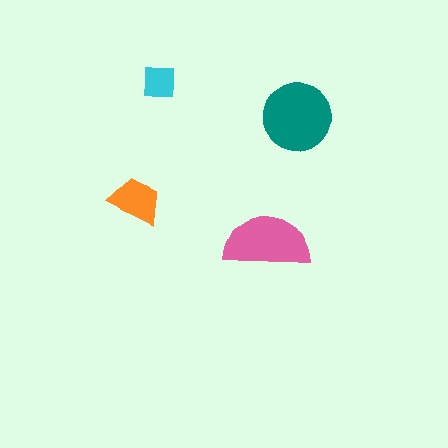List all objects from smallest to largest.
The cyan square, the orange trapezoid, the pink semicircle, the teal circle.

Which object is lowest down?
The pink semicircle is bottommost.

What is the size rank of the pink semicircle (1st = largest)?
2nd.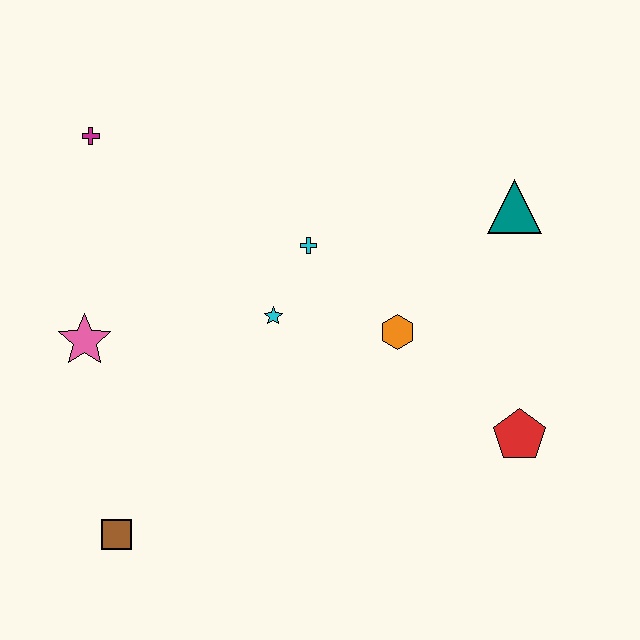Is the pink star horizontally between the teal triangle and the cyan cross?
No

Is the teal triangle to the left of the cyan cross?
No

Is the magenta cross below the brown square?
No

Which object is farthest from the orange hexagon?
The magenta cross is farthest from the orange hexagon.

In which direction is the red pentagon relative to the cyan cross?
The red pentagon is to the right of the cyan cross.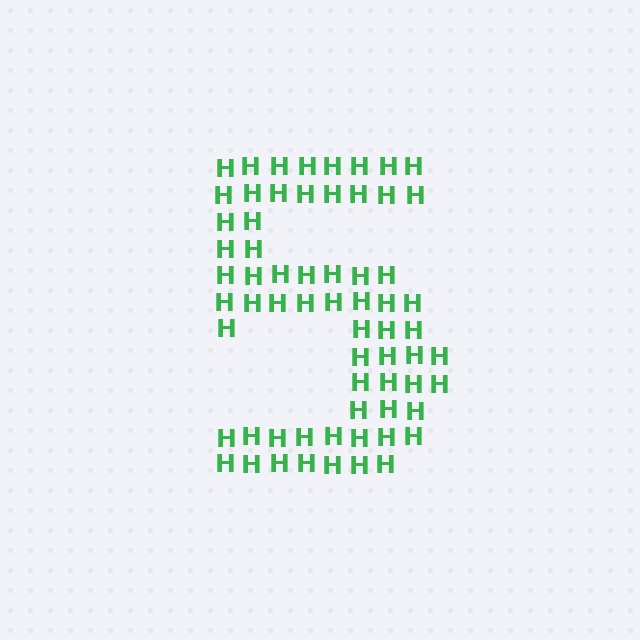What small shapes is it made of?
It is made of small letter H's.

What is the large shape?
The large shape is the digit 5.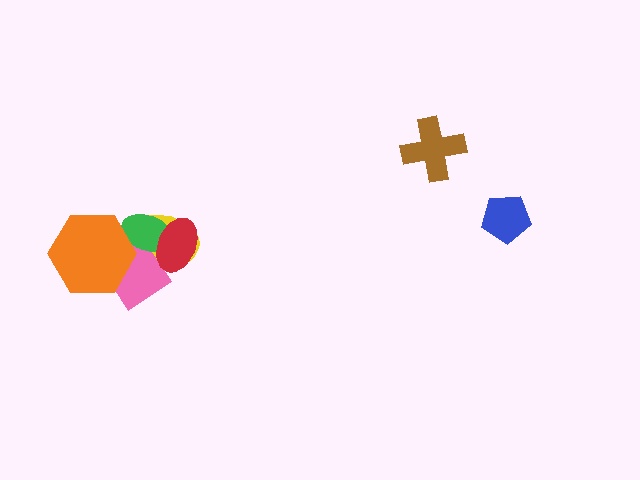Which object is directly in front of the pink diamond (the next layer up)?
The green ellipse is directly in front of the pink diamond.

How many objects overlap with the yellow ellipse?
4 objects overlap with the yellow ellipse.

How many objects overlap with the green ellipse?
4 objects overlap with the green ellipse.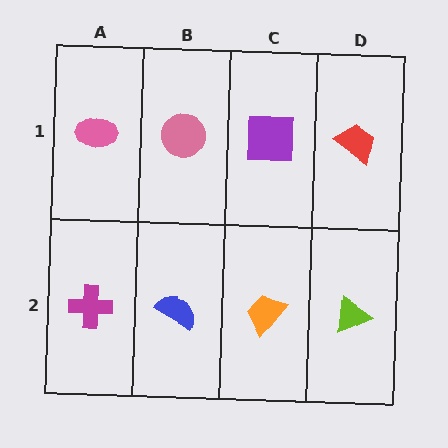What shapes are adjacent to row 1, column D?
A lime triangle (row 2, column D), a purple square (row 1, column C).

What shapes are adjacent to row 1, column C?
An orange trapezoid (row 2, column C), a pink circle (row 1, column B), a red trapezoid (row 1, column D).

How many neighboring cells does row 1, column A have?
2.